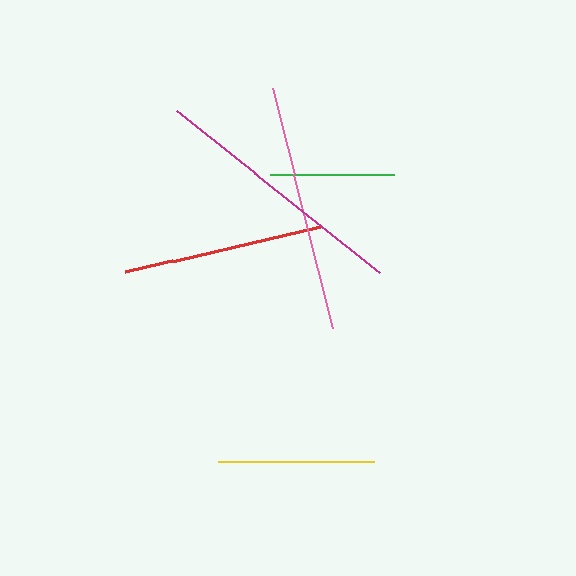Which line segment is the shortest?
The green line is the shortest at approximately 123 pixels.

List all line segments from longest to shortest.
From longest to shortest: magenta, pink, red, yellow, green.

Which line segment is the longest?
The magenta line is the longest at approximately 261 pixels.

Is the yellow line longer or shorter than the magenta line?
The magenta line is longer than the yellow line.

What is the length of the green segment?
The green segment is approximately 123 pixels long.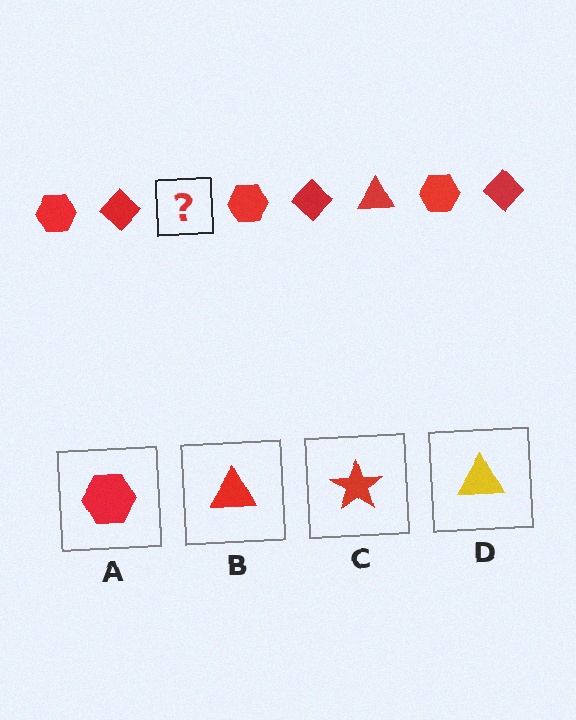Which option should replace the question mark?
Option B.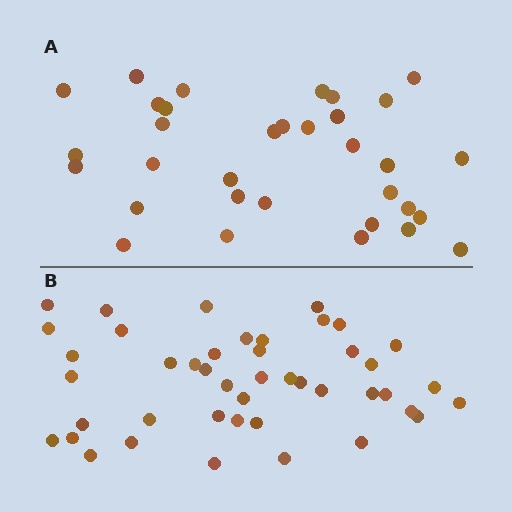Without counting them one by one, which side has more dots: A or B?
Region B (the bottom region) has more dots.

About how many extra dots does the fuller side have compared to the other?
Region B has roughly 12 or so more dots than region A.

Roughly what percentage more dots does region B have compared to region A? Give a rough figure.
About 35% more.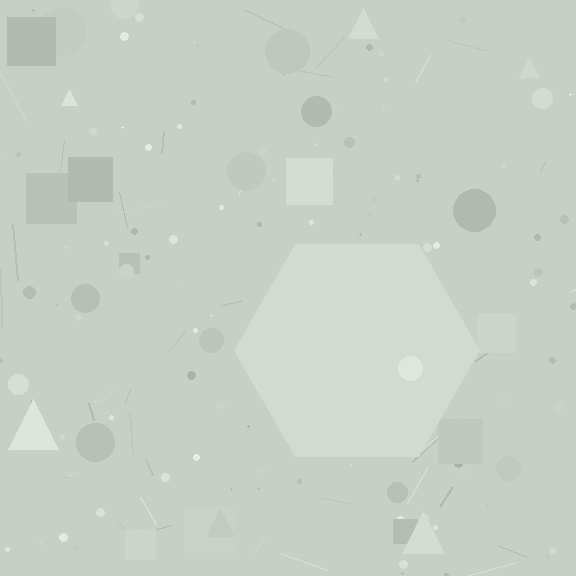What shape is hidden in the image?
A hexagon is hidden in the image.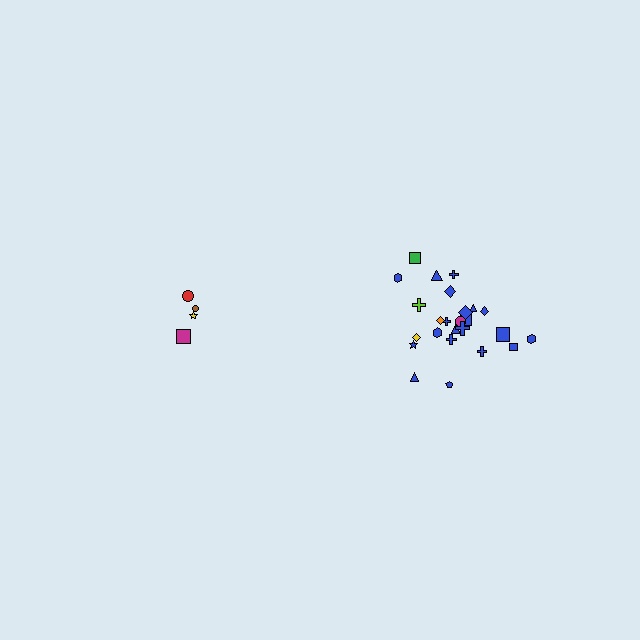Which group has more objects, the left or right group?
The right group.